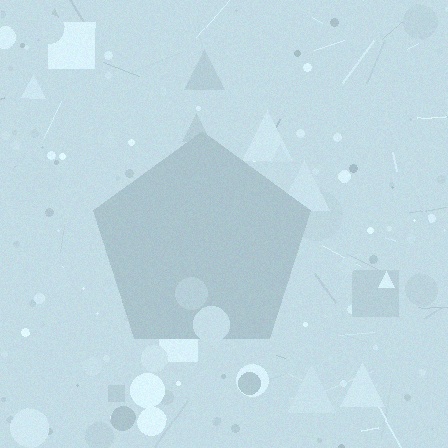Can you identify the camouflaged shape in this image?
The camouflaged shape is a pentagon.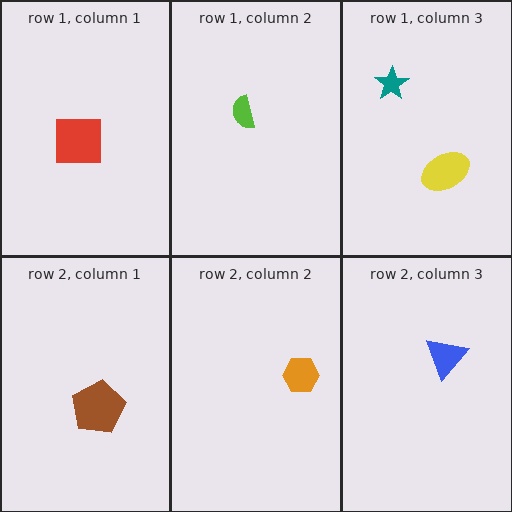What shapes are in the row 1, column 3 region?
The teal star, the yellow ellipse.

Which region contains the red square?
The row 1, column 1 region.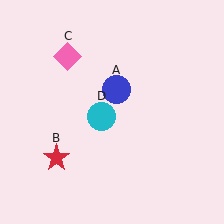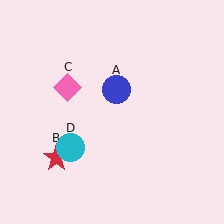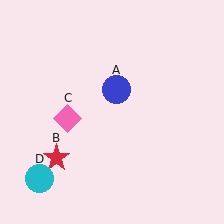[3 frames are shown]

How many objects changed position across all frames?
2 objects changed position: pink diamond (object C), cyan circle (object D).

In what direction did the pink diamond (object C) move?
The pink diamond (object C) moved down.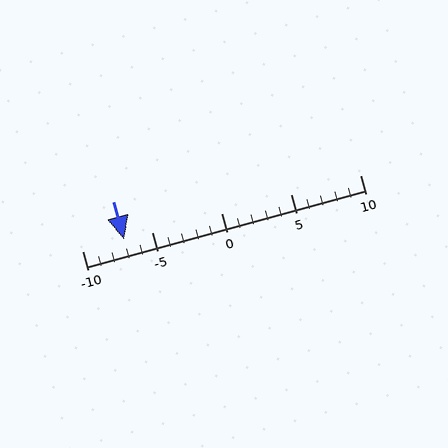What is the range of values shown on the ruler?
The ruler shows values from -10 to 10.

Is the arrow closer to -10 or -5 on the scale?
The arrow is closer to -5.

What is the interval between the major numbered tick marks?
The major tick marks are spaced 5 units apart.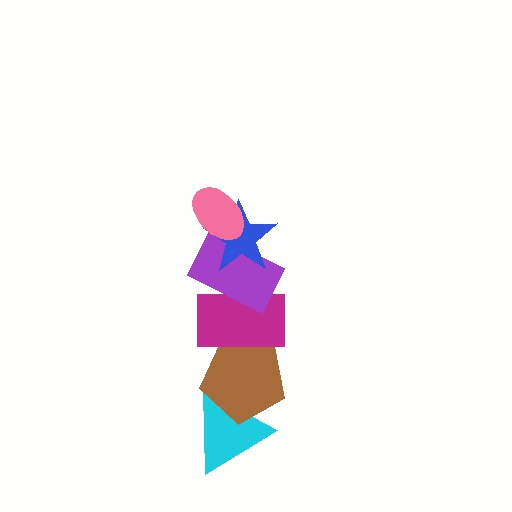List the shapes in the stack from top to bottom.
From top to bottom: the pink ellipse, the blue star, the purple rectangle, the magenta rectangle, the brown pentagon, the cyan triangle.